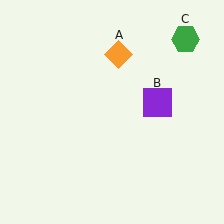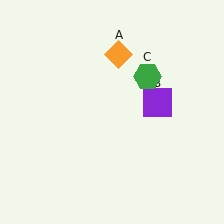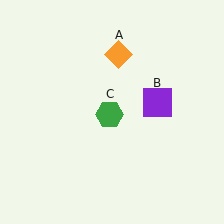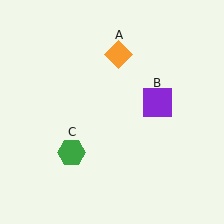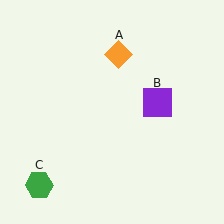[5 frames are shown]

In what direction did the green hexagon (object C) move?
The green hexagon (object C) moved down and to the left.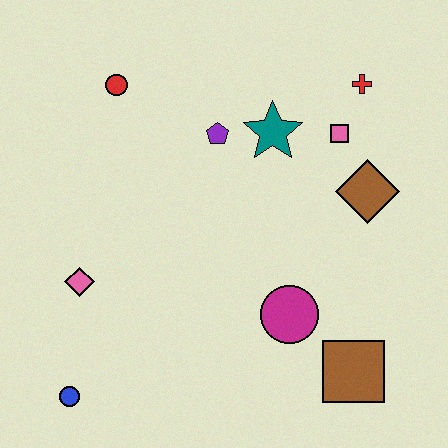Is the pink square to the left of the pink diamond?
No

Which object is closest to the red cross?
The pink square is closest to the red cross.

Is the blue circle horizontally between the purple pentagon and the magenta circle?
No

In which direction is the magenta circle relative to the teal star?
The magenta circle is below the teal star.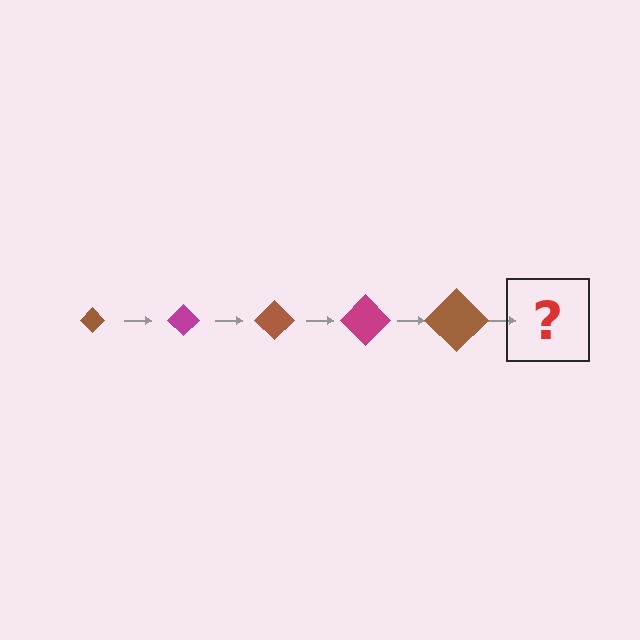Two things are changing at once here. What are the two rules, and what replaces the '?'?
The two rules are that the diamond grows larger each step and the color cycles through brown and magenta. The '?' should be a magenta diamond, larger than the previous one.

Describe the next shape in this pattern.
It should be a magenta diamond, larger than the previous one.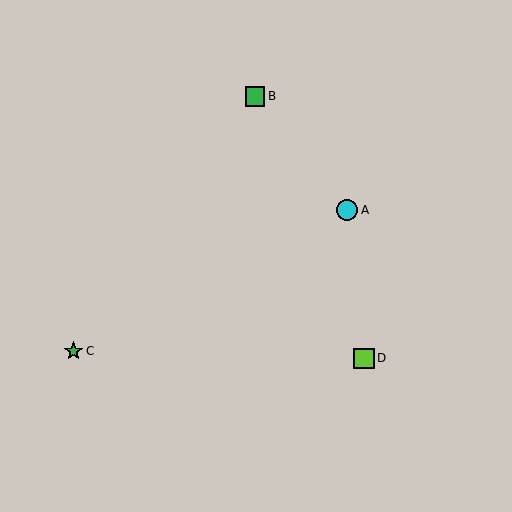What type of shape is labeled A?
Shape A is a cyan circle.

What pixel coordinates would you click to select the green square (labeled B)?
Click at (255, 96) to select the green square B.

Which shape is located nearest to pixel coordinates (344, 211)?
The cyan circle (labeled A) at (347, 210) is nearest to that location.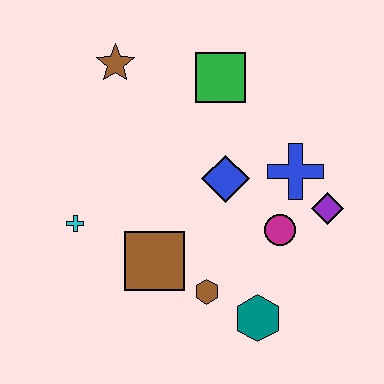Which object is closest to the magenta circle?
The purple diamond is closest to the magenta circle.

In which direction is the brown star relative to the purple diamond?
The brown star is to the left of the purple diamond.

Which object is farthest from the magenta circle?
The brown star is farthest from the magenta circle.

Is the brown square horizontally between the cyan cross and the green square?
Yes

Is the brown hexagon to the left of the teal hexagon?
Yes